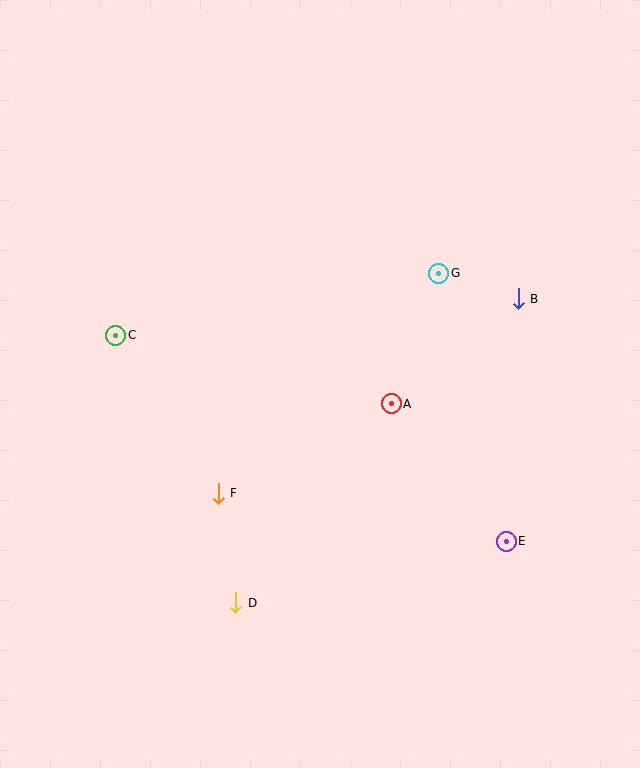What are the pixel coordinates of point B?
Point B is at (518, 299).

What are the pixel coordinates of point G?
Point G is at (439, 273).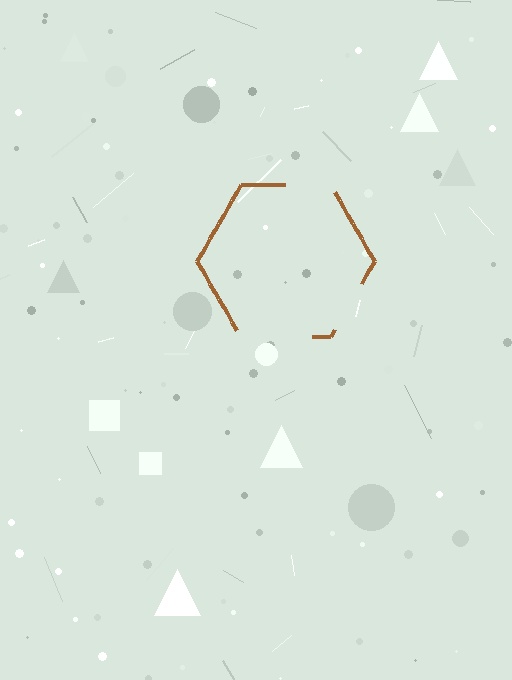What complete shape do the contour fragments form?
The contour fragments form a hexagon.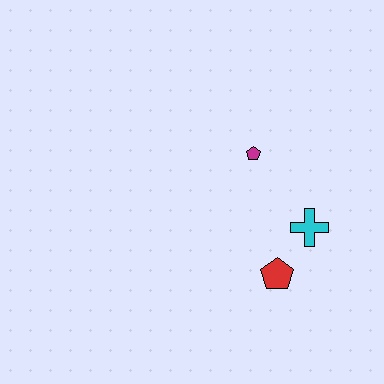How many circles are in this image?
There are no circles.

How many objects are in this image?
There are 3 objects.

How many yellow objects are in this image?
There are no yellow objects.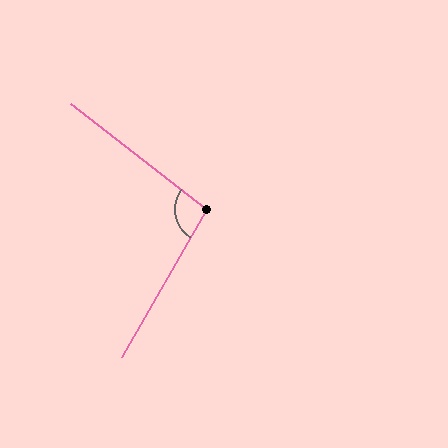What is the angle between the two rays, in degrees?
Approximately 98 degrees.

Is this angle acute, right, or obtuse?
It is obtuse.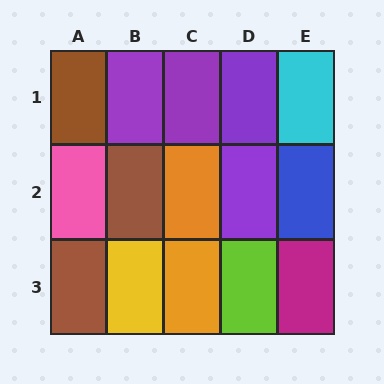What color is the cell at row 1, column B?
Purple.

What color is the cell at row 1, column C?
Purple.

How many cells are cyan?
1 cell is cyan.